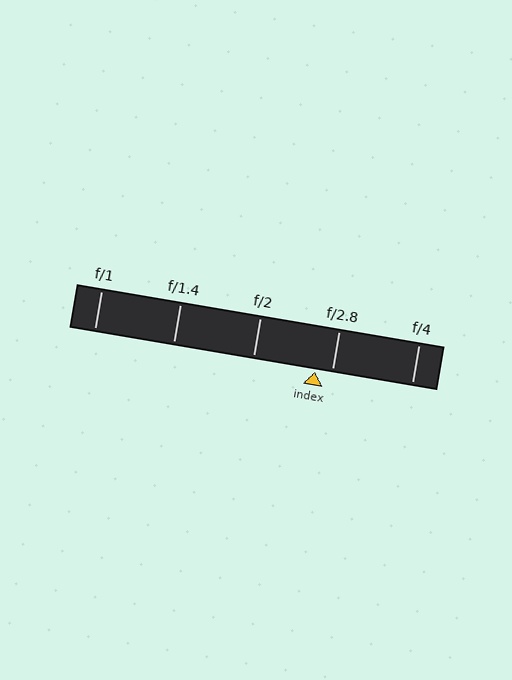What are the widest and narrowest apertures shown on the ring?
The widest aperture shown is f/1 and the narrowest is f/4.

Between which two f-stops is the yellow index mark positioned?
The index mark is between f/2 and f/2.8.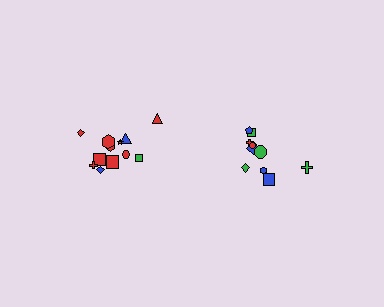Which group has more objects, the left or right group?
The left group.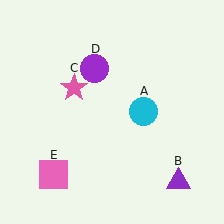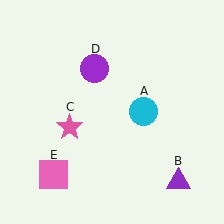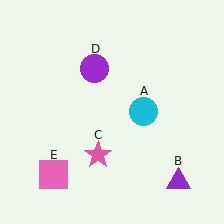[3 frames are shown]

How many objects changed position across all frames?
1 object changed position: pink star (object C).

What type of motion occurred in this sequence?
The pink star (object C) rotated counterclockwise around the center of the scene.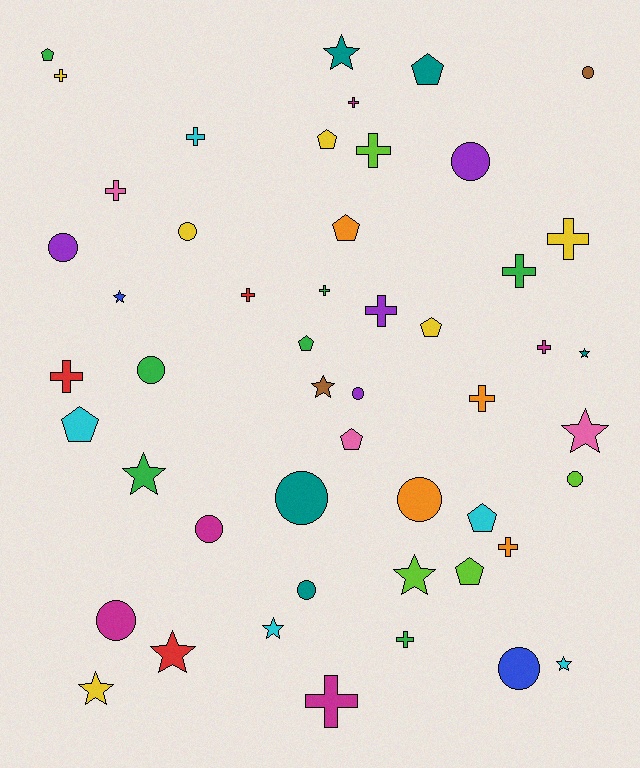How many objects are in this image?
There are 50 objects.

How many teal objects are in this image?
There are 5 teal objects.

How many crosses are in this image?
There are 16 crosses.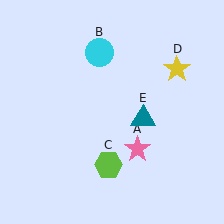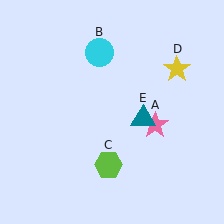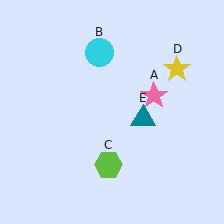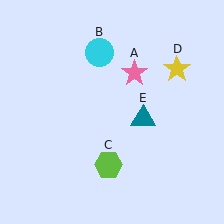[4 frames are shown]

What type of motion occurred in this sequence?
The pink star (object A) rotated counterclockwise around the center of the scene.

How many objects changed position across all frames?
1 object changed position: pink star (object A).